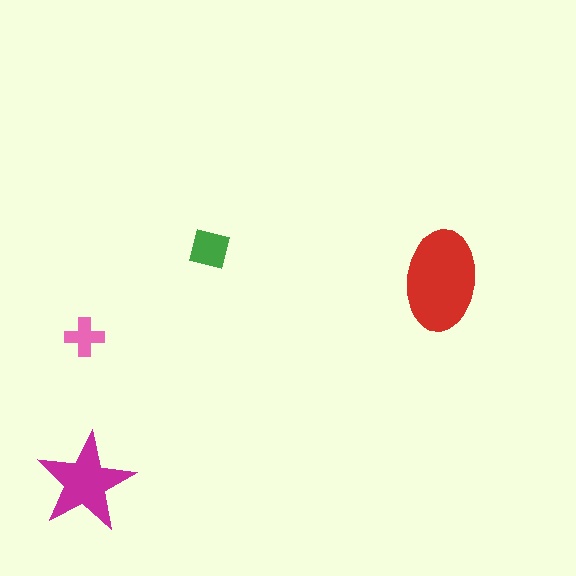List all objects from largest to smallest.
The red ellipse, the magenta star, the green square, the pink cross.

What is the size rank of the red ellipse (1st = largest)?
1st.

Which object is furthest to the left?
The pink cross is leftmost.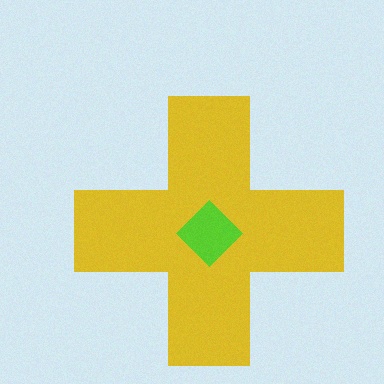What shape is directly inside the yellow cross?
The lime diamond.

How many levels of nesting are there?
2.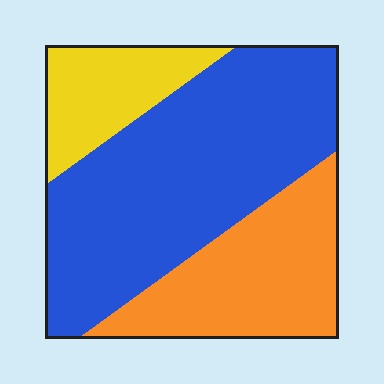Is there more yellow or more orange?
Orange.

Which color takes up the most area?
Blue, at roughly 55%.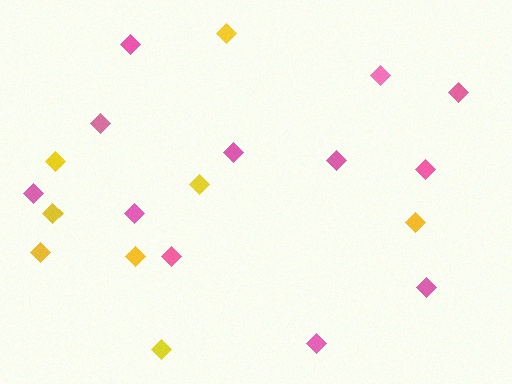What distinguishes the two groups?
There are 2 groups: one group of pink diamonds (12) and one group of yellow diamonds (8).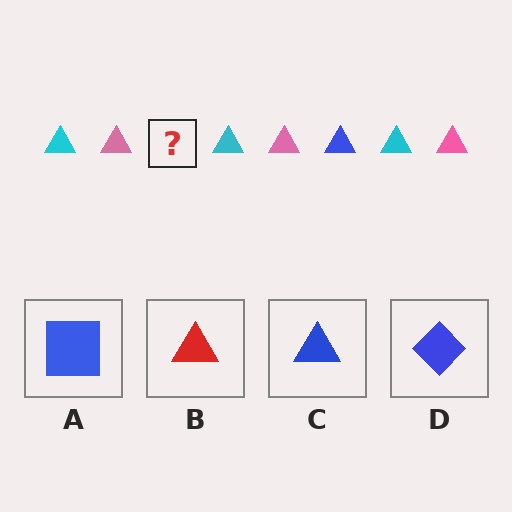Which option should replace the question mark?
Option C.